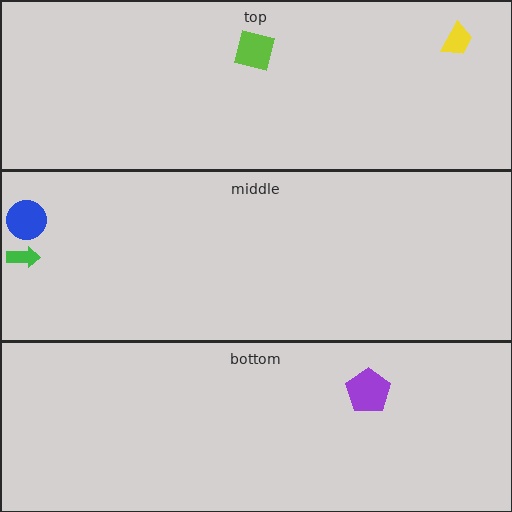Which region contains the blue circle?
The middle region.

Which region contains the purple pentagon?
The bottom region.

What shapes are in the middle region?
The green arrow, the blue circle.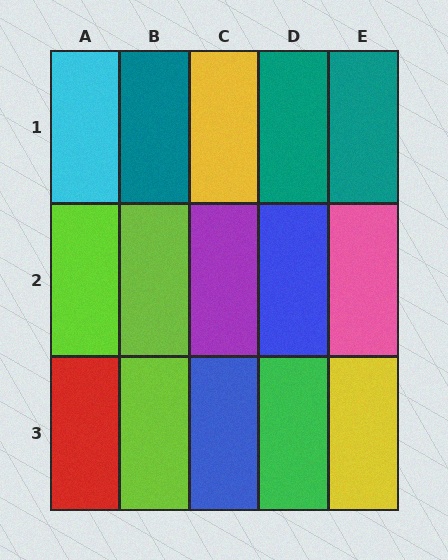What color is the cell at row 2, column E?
Pink.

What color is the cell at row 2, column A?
Lime.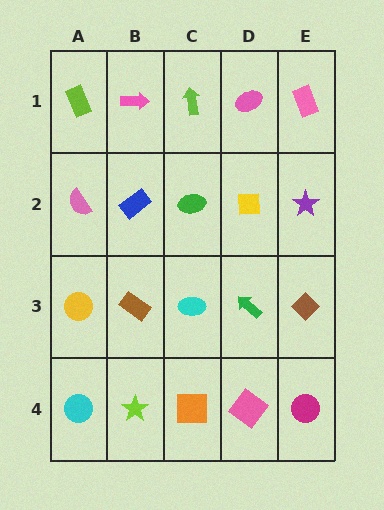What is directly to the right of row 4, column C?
A pink diamond.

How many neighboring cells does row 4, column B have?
3.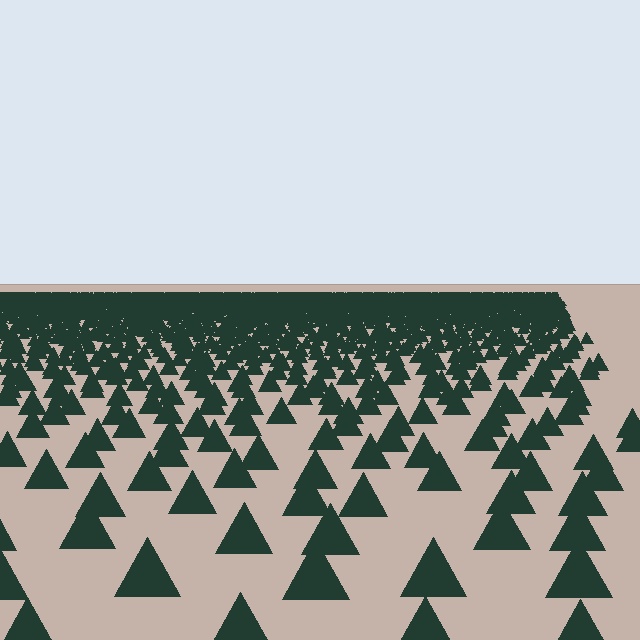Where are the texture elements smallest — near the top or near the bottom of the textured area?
Near the top.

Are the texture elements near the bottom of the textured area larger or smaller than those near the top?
Larger. Near the bottom, elements are closer to the viewer and appear at a bigger on-screen size.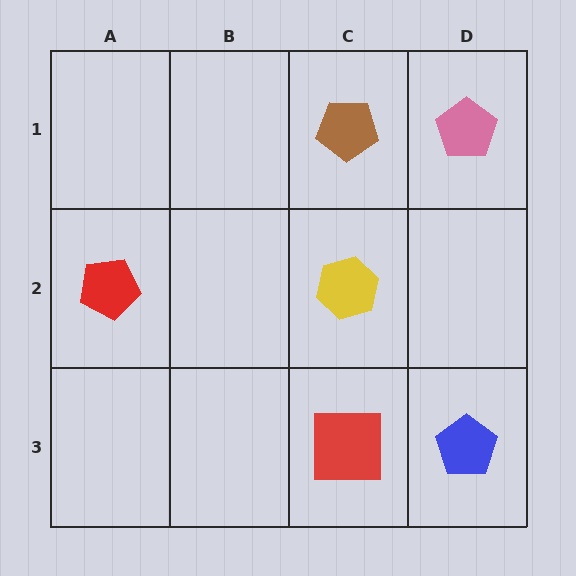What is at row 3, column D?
A blue pentagon.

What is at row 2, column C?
A yellow hexagon.